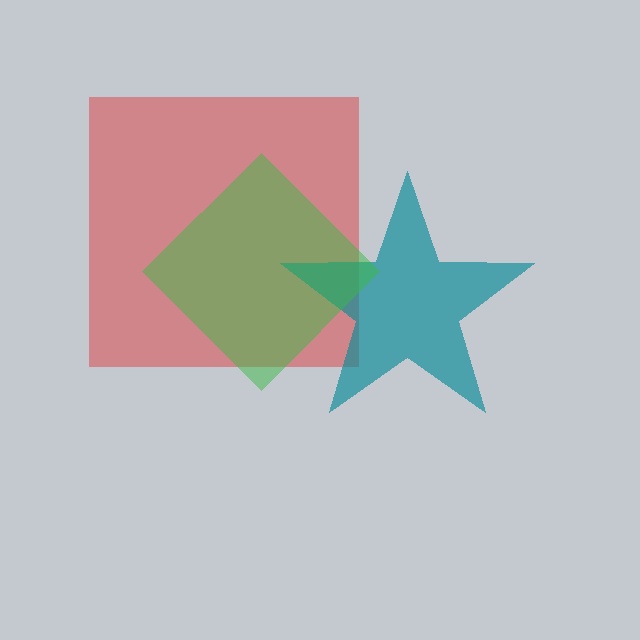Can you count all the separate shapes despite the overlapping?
Yes, there are 3 separate shapes.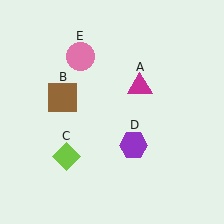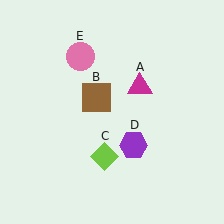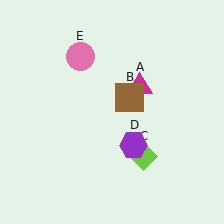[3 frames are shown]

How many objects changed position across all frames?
2 objects changed position: brown square (object B), lime diamond (object C).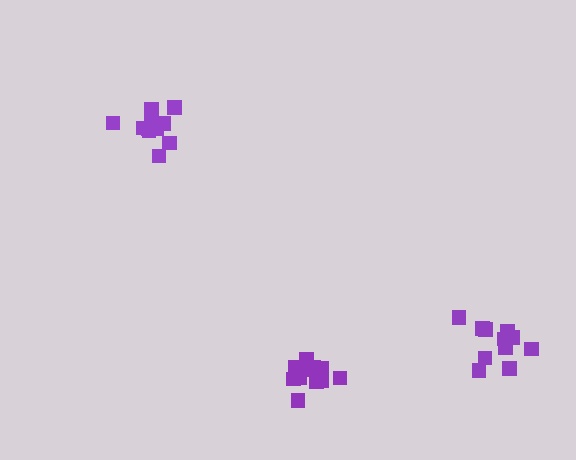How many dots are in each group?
Group 1: 11 dots, Group 2: 11 dots, Group 3: 13 dots (35 total).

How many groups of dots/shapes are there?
There are 3 groups.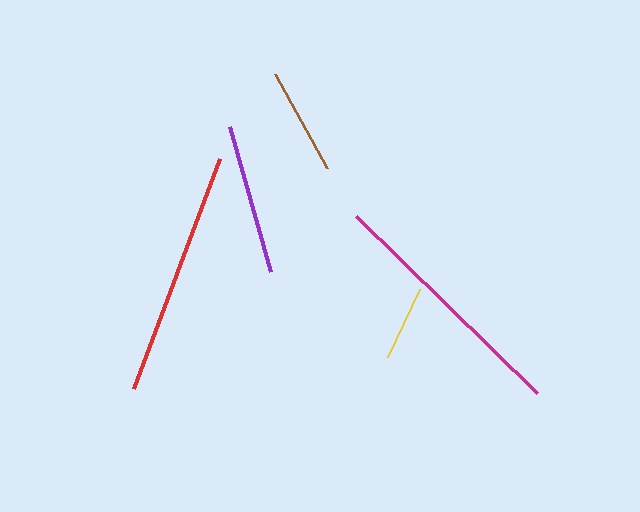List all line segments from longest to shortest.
From longest to shortest: magenta, red, purple, brown, yellow.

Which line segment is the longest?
The magenta line is the longest at approximately 253 pixels.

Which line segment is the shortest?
The yellow line is the shortest at approximately 75 pixels.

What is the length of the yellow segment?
The yellow segment is approximately 75 pixels long.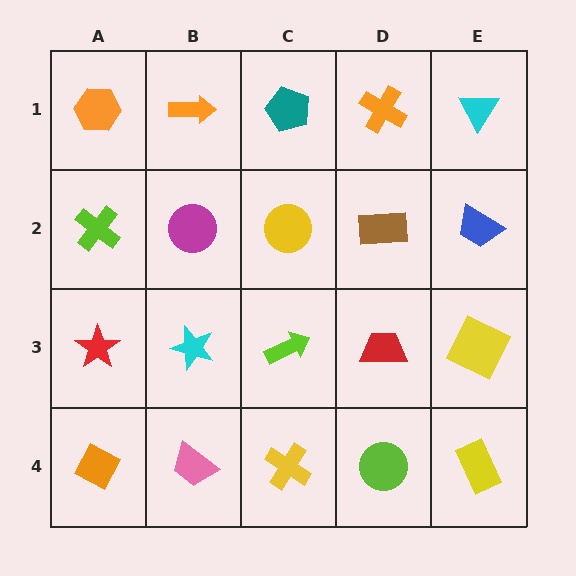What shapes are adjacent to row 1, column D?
A brown rectangle (row 2, column D), a teal pentagon (row 1, column C), a cyan triangle (row 1, column E).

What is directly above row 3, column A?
A lime cross.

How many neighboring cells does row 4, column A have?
2.